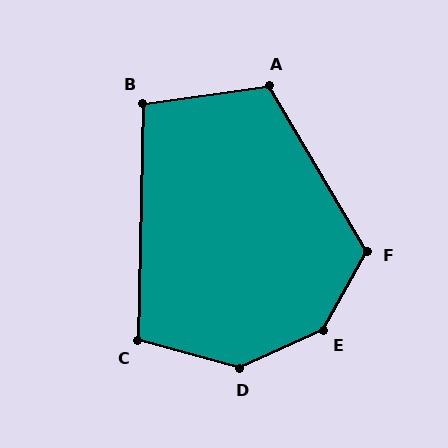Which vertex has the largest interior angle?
E, at approximately 144 degrees.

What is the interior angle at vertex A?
Approximately 112 degrees (obtuse).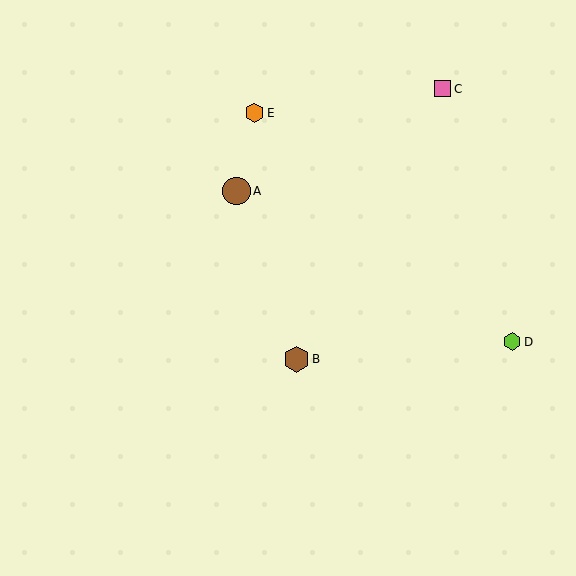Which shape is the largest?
The brown circle (labeled A) is the largest.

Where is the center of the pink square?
The center of the pink square is at (443, 89).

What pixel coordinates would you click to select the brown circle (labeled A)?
Click at (236, 191) to select the brown circle A.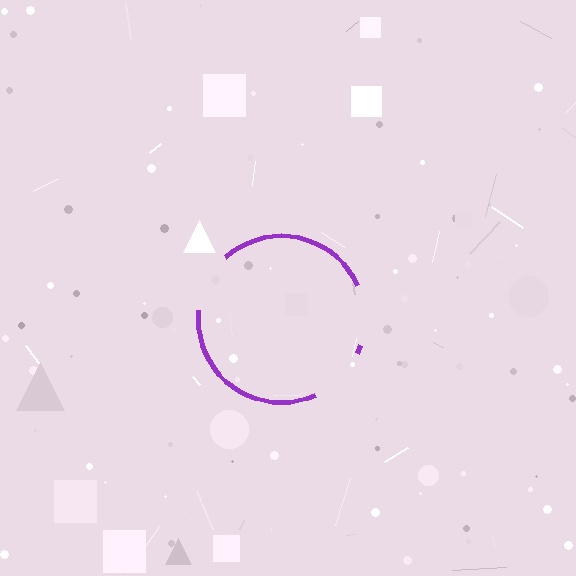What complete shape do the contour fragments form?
The contour fragments form a circle.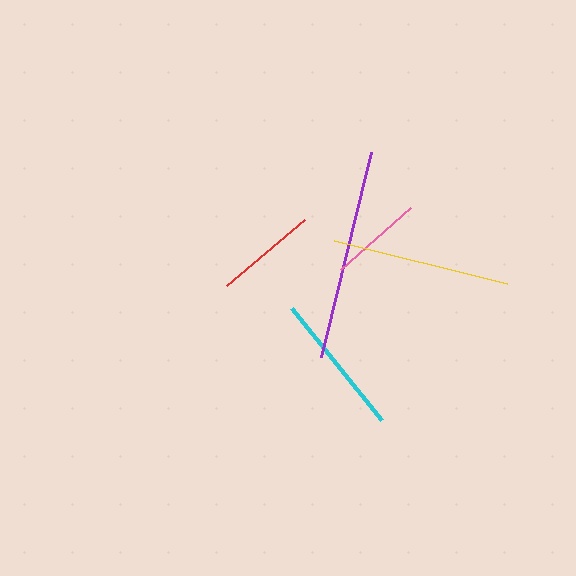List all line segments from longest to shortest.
From longest to shortest: purple, yellow, cyan, red, pink.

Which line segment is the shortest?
The pink line is the shortest at approximately 93 pixels.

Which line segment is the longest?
The purple line is the longest at approximately 212 pixels.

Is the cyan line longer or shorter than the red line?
The cyan line is longer than the red line.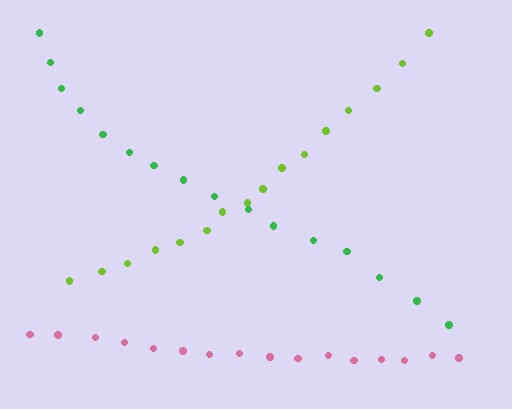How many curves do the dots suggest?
There are 3 distinct paths.